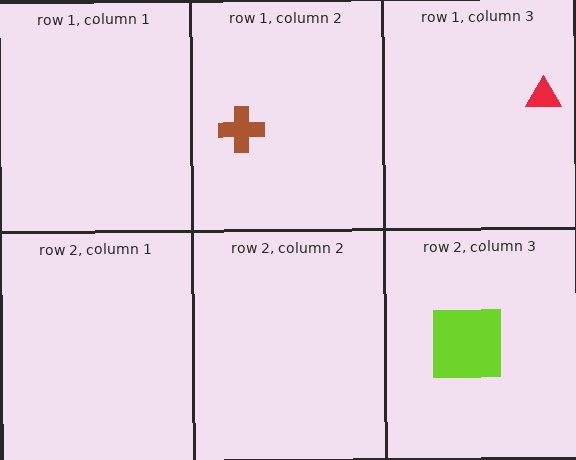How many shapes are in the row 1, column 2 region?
1.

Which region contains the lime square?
The row 2, column 3 region.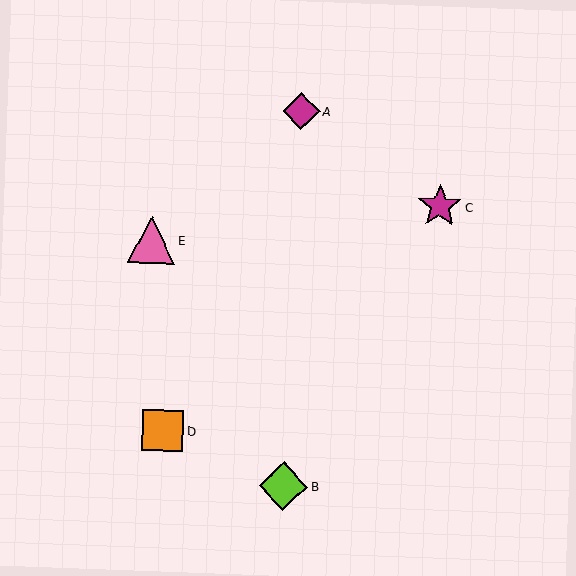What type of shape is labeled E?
Shape E is a pink triangle.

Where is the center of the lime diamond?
The center of the lime diamond is at (283, 486).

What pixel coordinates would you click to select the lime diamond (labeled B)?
Click at (283, 486) to select the lime diamond B.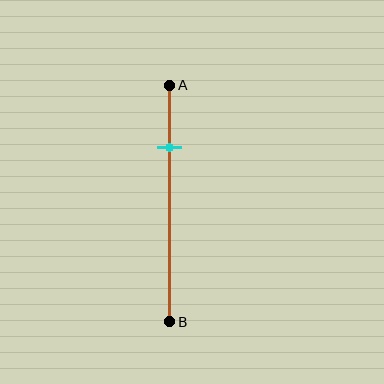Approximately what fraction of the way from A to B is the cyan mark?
The cyan mark is approximately 25% of the way from A to B.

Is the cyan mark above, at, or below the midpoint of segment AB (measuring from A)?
The cyan mark is above the midpoint of segment AB.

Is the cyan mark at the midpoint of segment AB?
No, the mark is at about 25% from A, not at the 50% midpoint.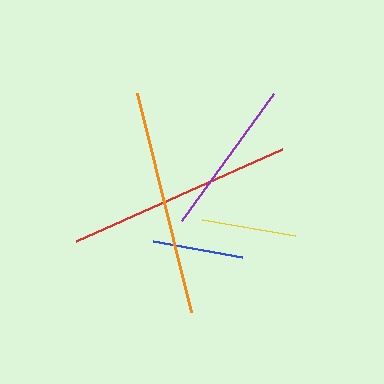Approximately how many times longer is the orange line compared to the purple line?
The orange line is approximately 1.4 times the length of the purple line.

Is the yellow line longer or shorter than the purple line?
The purple line is longer than the yellow line.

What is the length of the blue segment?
The blue segment is approximately 90 pixels long.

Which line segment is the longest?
The orange line is the longest at approximately 225 pixels.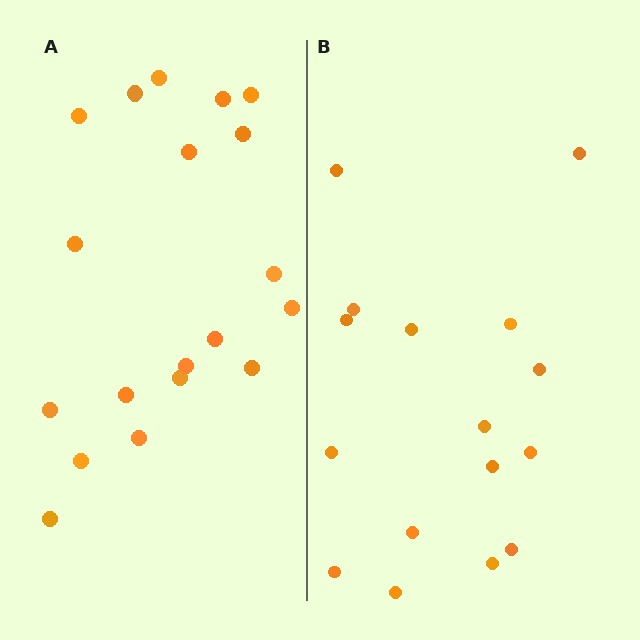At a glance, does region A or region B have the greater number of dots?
Region A (the left region) has more dots.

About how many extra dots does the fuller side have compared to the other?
Region A has just a few more — roughly 2 or 3 more dots than region B.